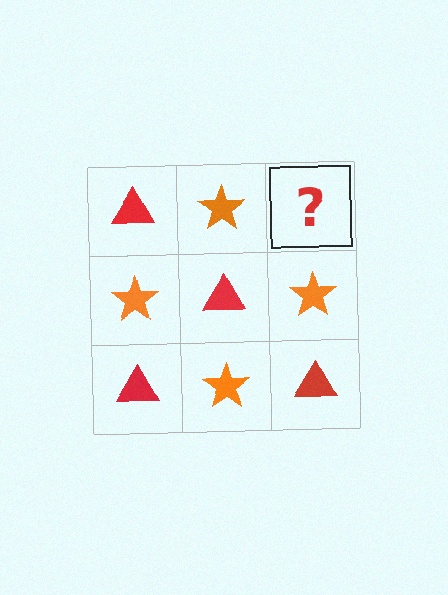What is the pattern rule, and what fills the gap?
The rule is that it alternates red triangle and orange star in a checkerboard pattern. The gap should be filled with a red triangle.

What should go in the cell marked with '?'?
The missing cell should contain a red triangle.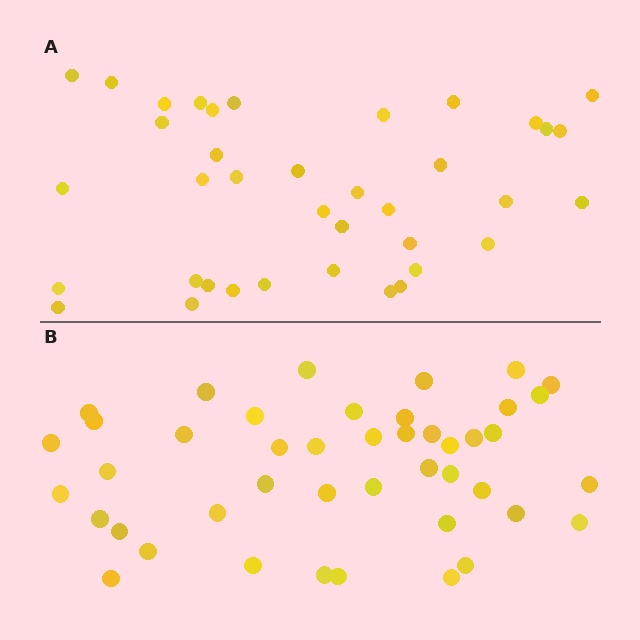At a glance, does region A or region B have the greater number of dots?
Region B (the bottom region) has more dots.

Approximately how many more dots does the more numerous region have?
Region B has about 6 more dots than region A.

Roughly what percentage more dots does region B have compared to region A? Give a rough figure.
About 15% more.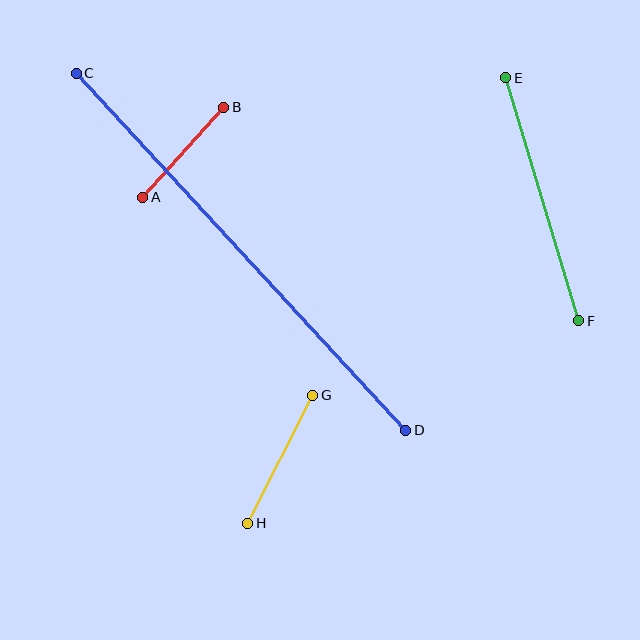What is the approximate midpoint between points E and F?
The midpoint is at approximately (542, 199) pixels.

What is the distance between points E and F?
The distance is approximately 254 pixels.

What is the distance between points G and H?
The distance is approximately 144 pixels.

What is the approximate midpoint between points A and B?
The midpoint is at approximately (183, 152) pixels.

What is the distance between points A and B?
The distance is approximately 121 pixels.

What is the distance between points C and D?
The distance is approximately 485 pixels.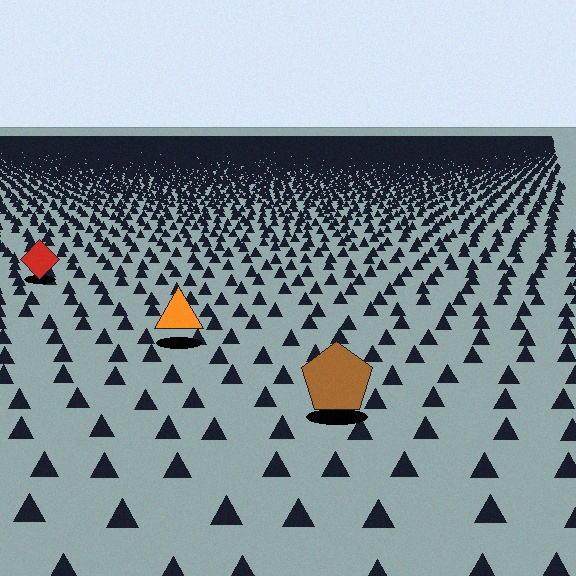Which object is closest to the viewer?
The brown pentagon is closest. The texture marks near it are larger and more spread out.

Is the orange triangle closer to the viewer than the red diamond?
Yes. The orange triangle is closer — you can tell from the texture gradient: the ground texture is coarser near it.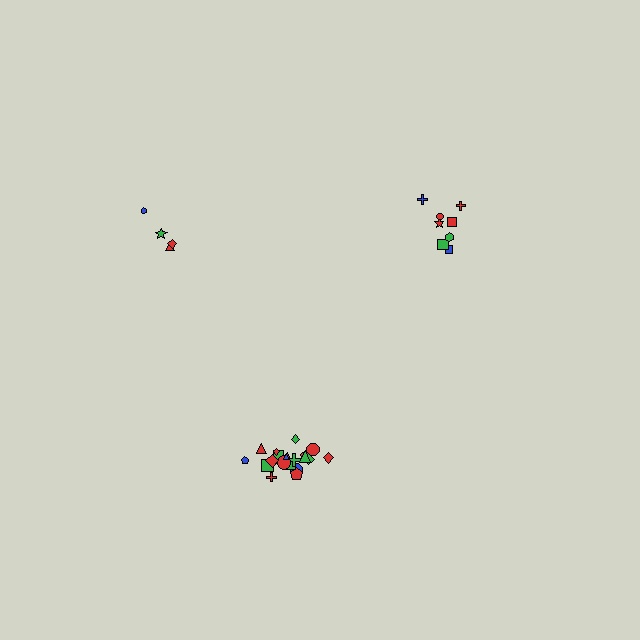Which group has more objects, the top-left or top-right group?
The top-right group.